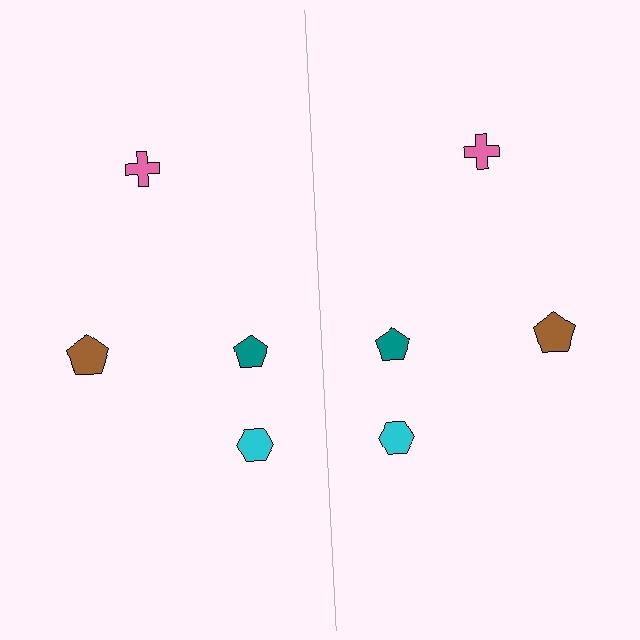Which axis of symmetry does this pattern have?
The pattern has a vertical axis of symmetry running through the center of the image.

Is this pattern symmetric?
Yes, this pattern has bilateral (reflection) symmetry.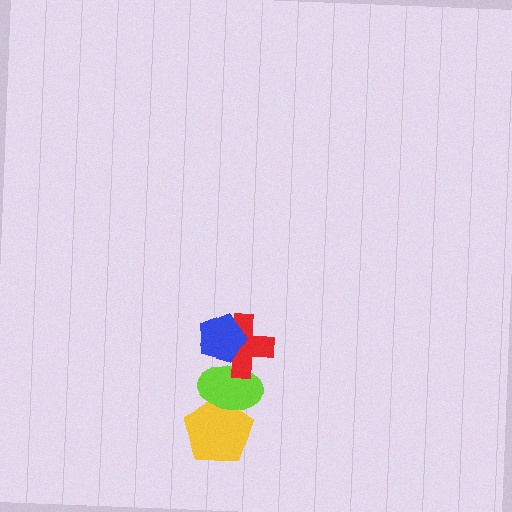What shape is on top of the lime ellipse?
The red cross is on top of the lime ellipse.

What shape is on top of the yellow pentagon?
The lime ellipse is on top of the yellow pentagon.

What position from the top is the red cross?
The red cross is 2nd from the top.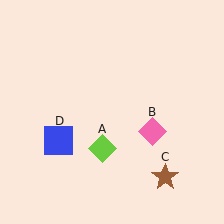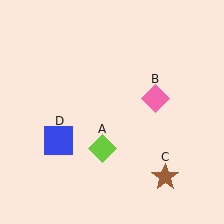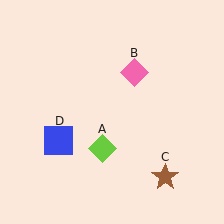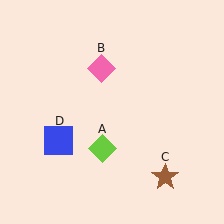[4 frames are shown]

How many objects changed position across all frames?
1 object changed position: pink diamond (object B).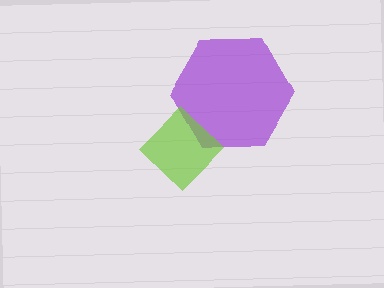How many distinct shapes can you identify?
There are 2 distinct shapes: a purple hexagon, a lime diamond.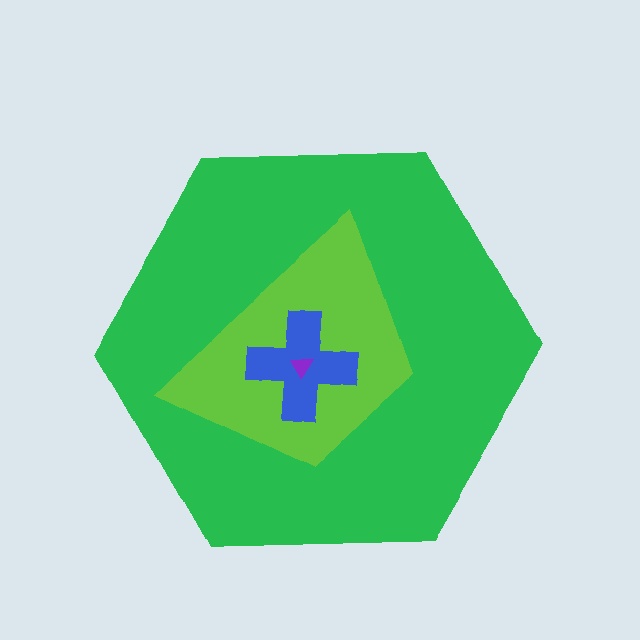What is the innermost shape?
The purple triangle.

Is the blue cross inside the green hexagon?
Yes.